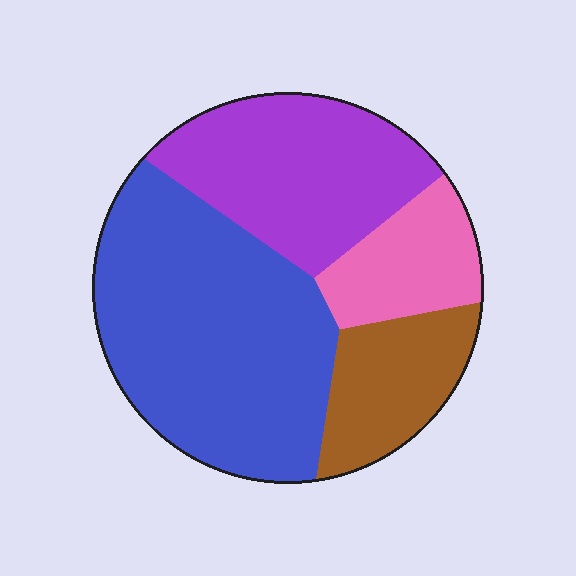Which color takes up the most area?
Blue, at roughly 45%.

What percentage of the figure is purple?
Purple covers roughly 25% of the figure.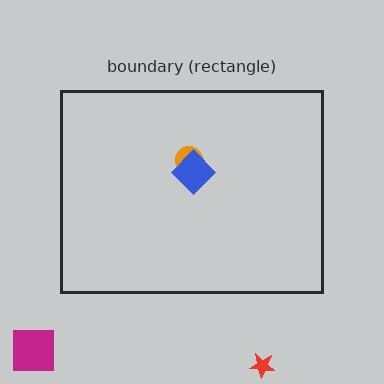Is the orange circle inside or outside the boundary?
Inside.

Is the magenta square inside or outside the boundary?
Outside.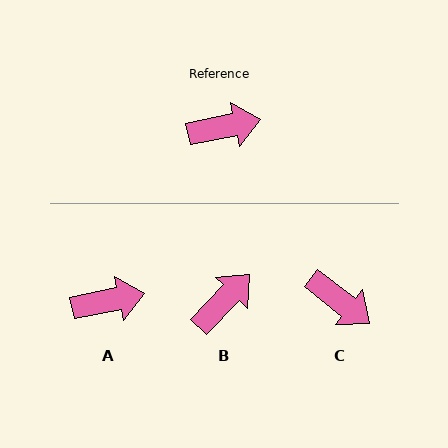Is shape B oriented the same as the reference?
No, it is off by about 34 degrees.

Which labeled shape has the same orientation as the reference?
A.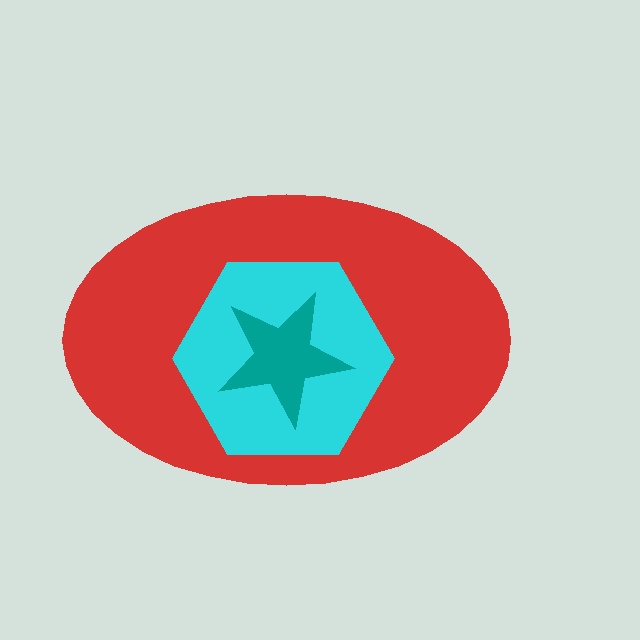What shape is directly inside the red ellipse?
The cyan hexagon.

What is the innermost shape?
The teal star.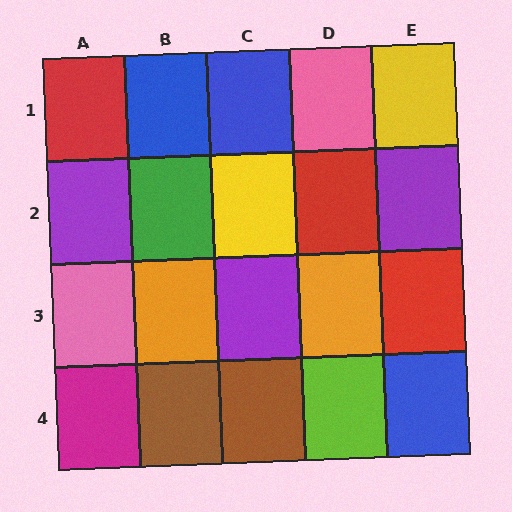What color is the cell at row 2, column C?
Yellow.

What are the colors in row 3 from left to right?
Pink, orange, purple, orange, red.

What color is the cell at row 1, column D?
Pink.